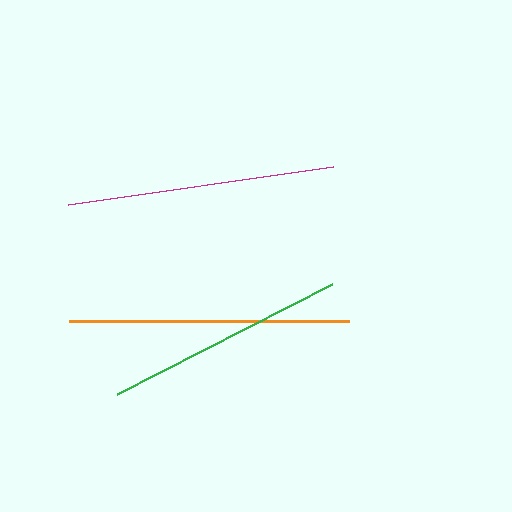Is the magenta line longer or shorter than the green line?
The magenta line is longer than the green line.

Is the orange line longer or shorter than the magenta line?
The orange line is longer than the magenta line.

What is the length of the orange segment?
The orange segment is approximately 280 pixels long.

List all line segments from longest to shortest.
From longest to shortest: orange, magenta, green.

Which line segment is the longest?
The orange line is the longest at approximately 280 pixels.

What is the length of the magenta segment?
The magenta segment is approximately 268 pixels long.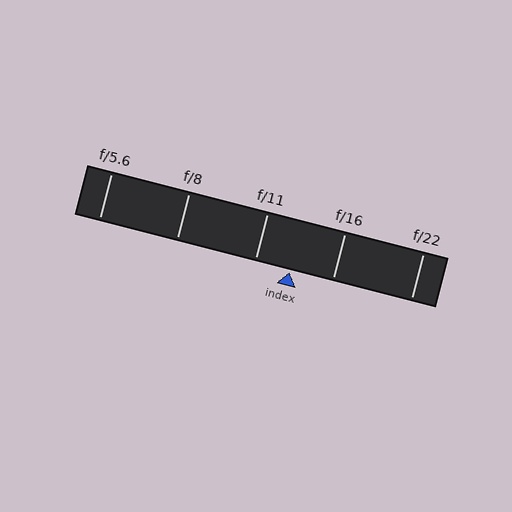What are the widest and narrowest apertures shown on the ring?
The widest aperture shown is f/5.6 and the narrowest is f/22.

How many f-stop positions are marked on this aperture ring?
There are 5 f-stop positions marked.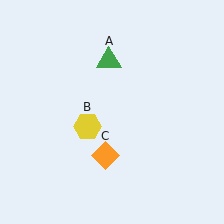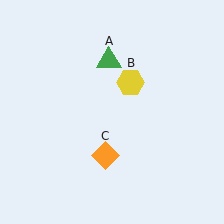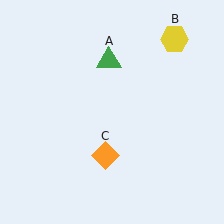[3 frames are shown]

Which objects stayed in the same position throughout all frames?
Green triangle (object A) and orange diamond (object C) remained stationary.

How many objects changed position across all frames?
1 object changed position: yellow hexagon (object B).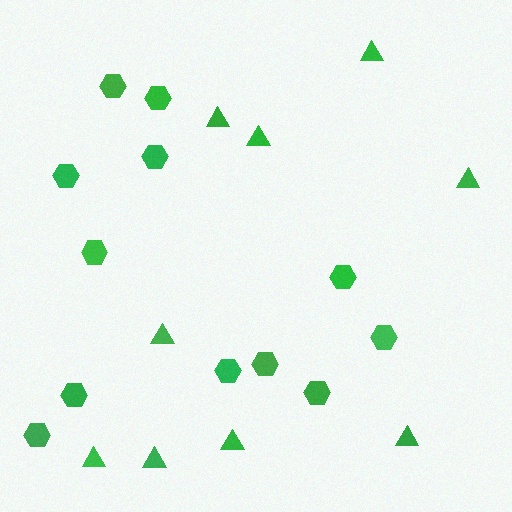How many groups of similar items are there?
There are 2 groups: one group of triangles (9) and one group of hexagons (12).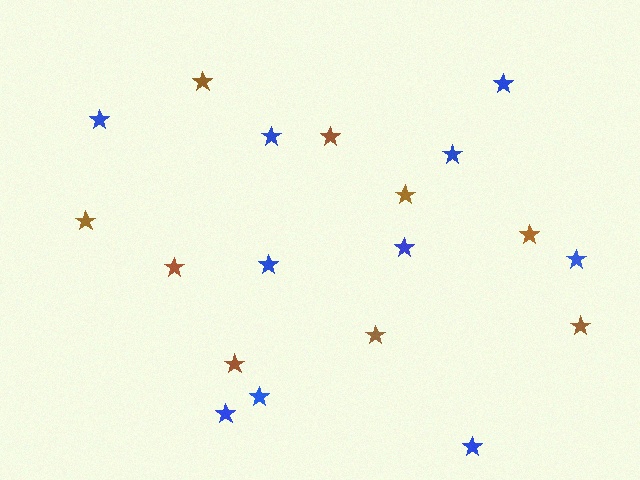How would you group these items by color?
There are 2 groups: one group of brown stars (9) and one group of blue stars (10).